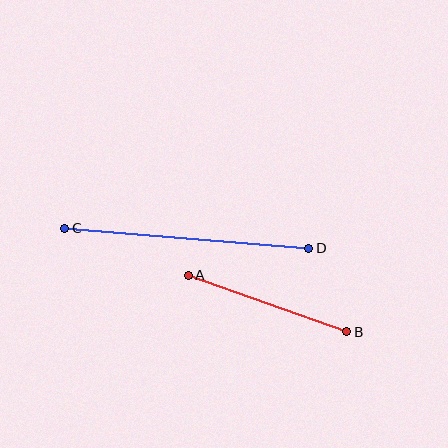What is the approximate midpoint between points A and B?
The midpoint is at approximately (267, 304) pixels.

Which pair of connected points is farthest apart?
Points C and D are farthest apart.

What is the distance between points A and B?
The distance is approximately 168 pixels.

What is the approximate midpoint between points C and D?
The midpoint is at approximately (187, 238) pixels.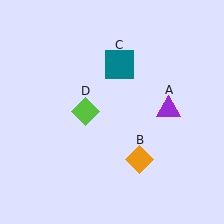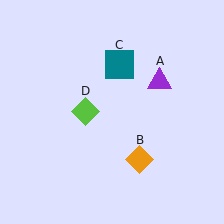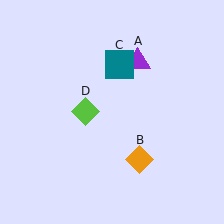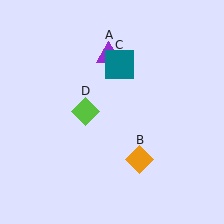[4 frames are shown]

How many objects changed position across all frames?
1 object changed position: purple triangle (object A).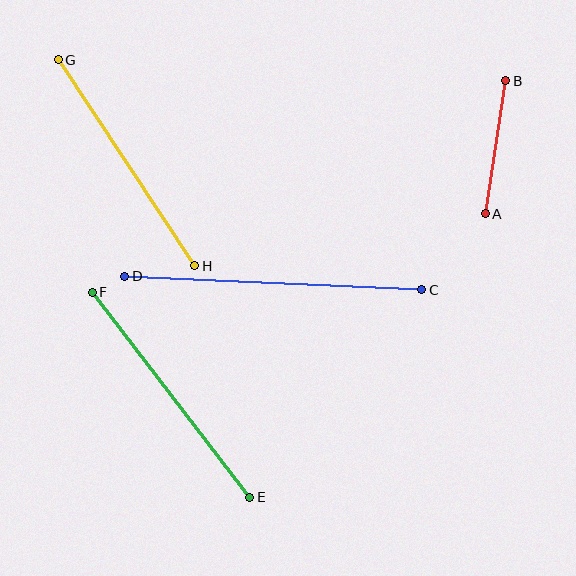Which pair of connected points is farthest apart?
Points C and D are farthest apart.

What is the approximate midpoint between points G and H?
The midpoint is at approximately (126, 163) pixels.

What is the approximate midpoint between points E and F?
The midpoint is at approximately (171, 395) pixels.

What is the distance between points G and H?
The distance is approximately 247 pixels.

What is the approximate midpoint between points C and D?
The midpoint is at approximately (273, 283) pixels.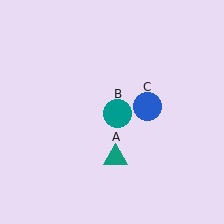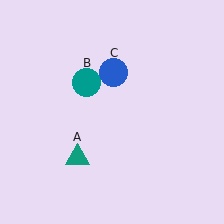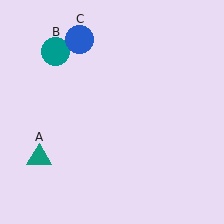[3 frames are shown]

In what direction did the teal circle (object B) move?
The teal circle (object B) moved up and to the left.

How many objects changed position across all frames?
3 objects changed position: teal triangle (object A), teal circle (object B), blue circle (object C).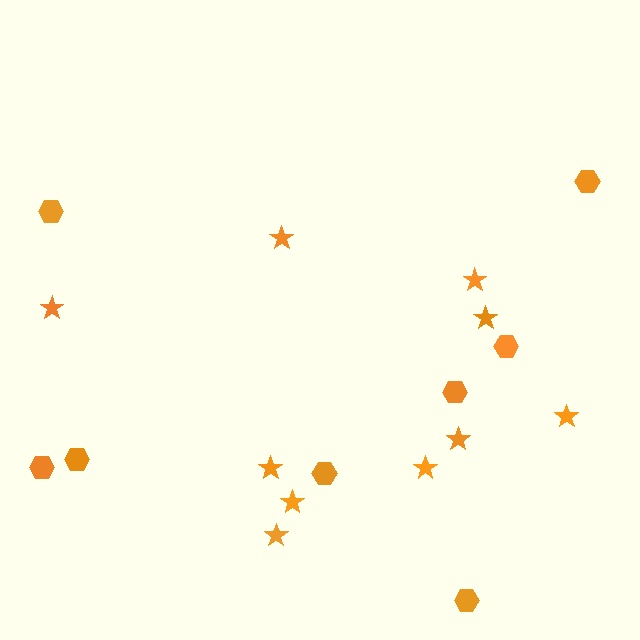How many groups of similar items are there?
There are 2 groups: one group of hexagons (8) and one group of stars (10).